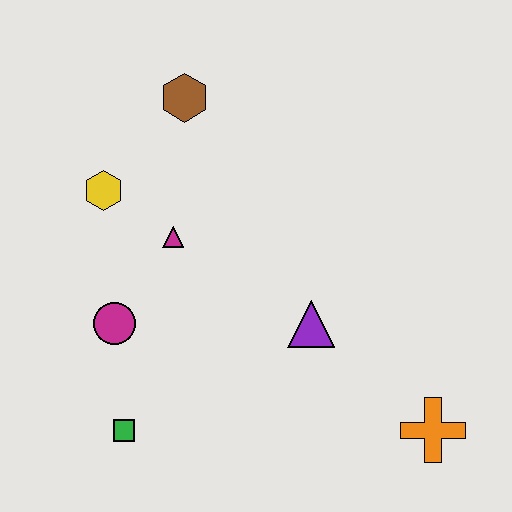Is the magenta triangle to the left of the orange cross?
Yes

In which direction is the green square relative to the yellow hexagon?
The green square is below the yellow hexagon.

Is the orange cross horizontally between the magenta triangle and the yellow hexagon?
No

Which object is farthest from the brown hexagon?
The orange cross is farthest from the brown hexagon.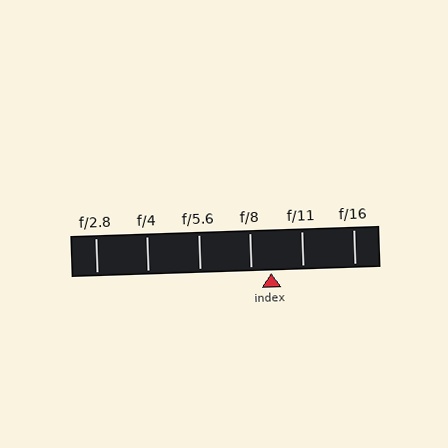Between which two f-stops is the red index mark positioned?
The index mark is between f/8 and f/11.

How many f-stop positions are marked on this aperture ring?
There are 6 f-stop positions marked.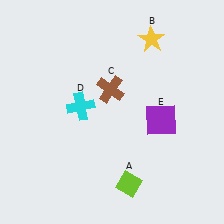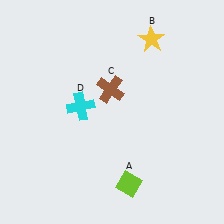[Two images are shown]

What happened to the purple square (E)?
The purple square (E) was removed in Image 2. It was in the bottom-right area of Image 1.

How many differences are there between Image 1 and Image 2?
There is 1 difference between the two images.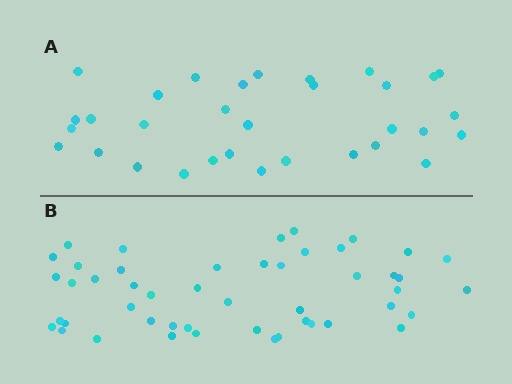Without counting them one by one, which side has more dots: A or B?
Region B (the bottom region) has more dots.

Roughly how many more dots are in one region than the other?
Region B has approximately 15 more dots than region A.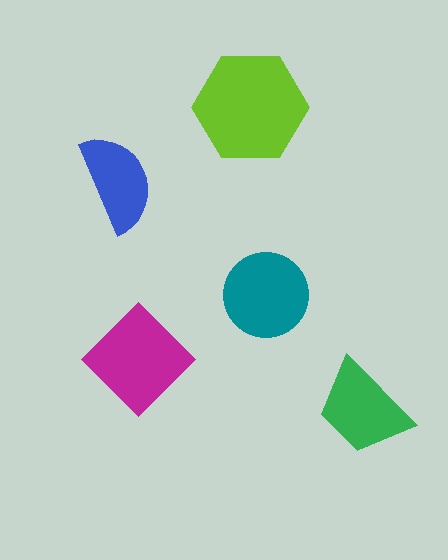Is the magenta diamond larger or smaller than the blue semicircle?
Larger.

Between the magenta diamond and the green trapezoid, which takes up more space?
The magenta diamond.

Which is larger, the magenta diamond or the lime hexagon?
The lime hexagon.